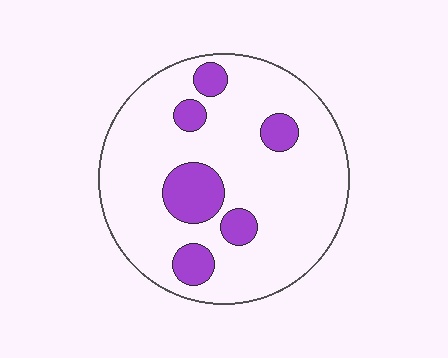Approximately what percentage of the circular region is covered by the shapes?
Approximately 15%.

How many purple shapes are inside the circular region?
6.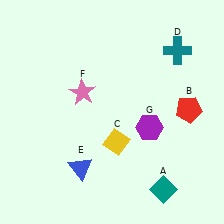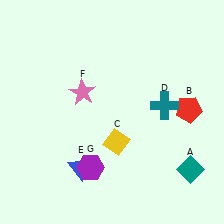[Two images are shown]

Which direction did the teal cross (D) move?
The teal cross (D) moved down.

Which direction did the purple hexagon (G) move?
The purple hexagon (G) moved left.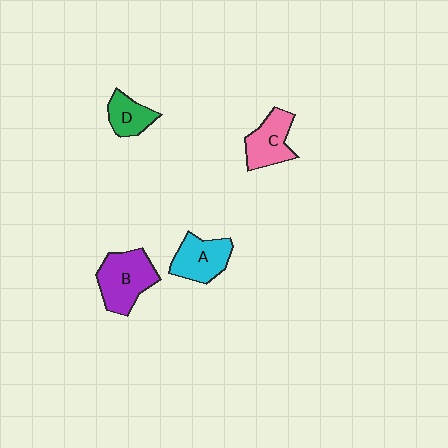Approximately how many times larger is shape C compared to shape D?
Approximately 1.4 times.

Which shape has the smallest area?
Shape D (green).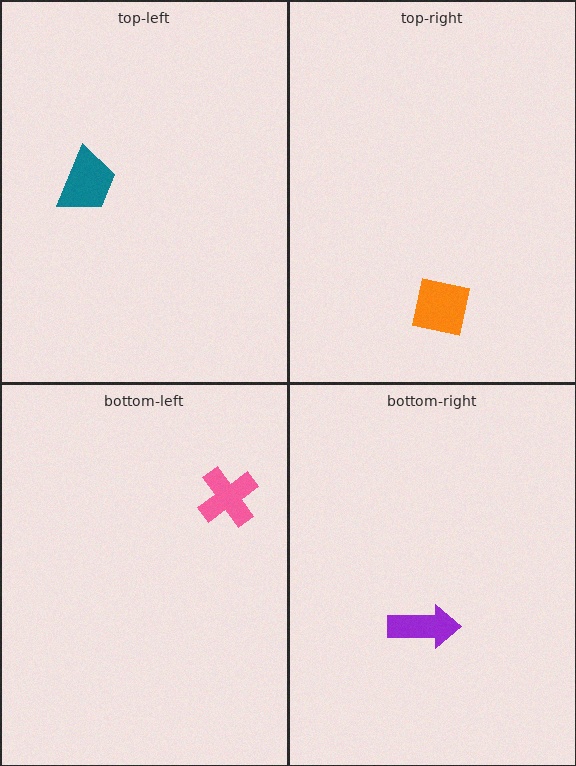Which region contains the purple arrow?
The bottom-right region.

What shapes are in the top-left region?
The teal trapezoid.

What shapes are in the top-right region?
The orange square.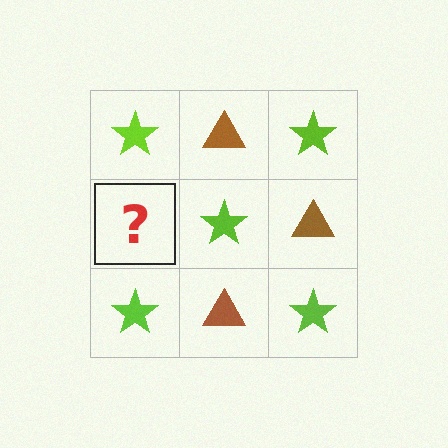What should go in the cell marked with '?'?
The missing cell should contain a brown triangle.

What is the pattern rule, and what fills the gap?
The rule is that it alternates lime star and brown triangle in a checkerboard pattern. The gap should be filled with a brown triangle.